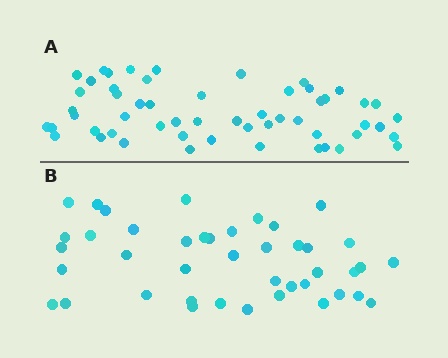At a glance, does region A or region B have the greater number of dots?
Region A (the top region) has more dots.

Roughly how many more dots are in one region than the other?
Region A has approximately 15 more dots than region B.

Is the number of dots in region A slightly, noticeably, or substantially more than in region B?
Region A has noticeably more, but not dramatically so. The ratio is roughly 1.3 to 1.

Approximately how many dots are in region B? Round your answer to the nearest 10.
About 40 dots. (The exact count is 42, which rounds to 40.)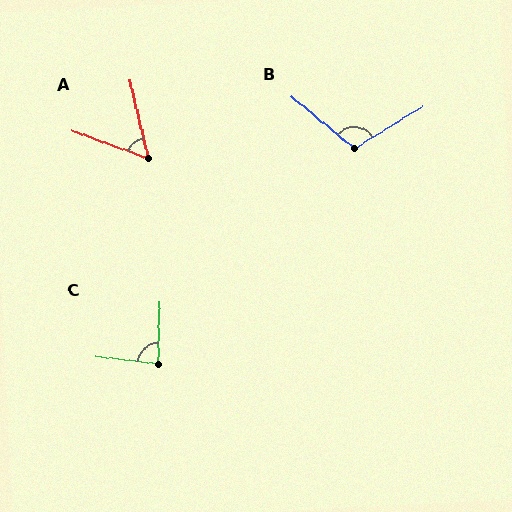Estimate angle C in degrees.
Approximately 85 degrees.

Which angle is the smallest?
A, at approximately 57 degrees.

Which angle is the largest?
B, at approximately 109 degrees.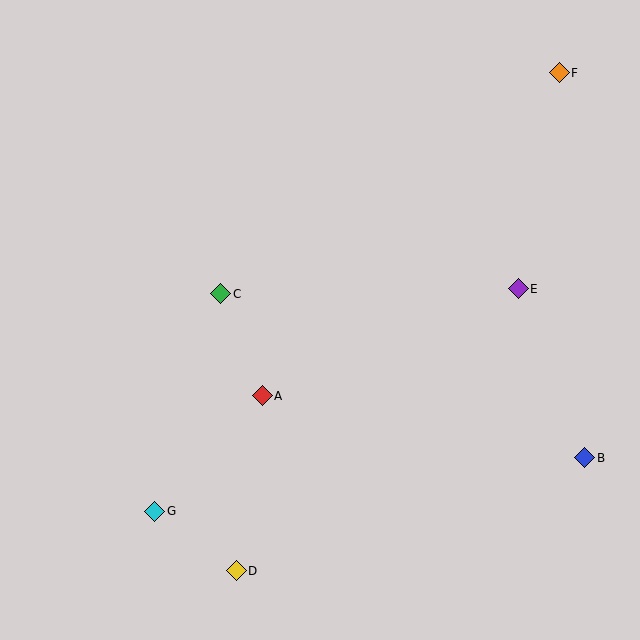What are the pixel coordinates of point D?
Point D is at (236, 571).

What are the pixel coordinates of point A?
Point A is at (262, 396).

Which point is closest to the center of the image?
Point A at (262, 396) is closest to the center.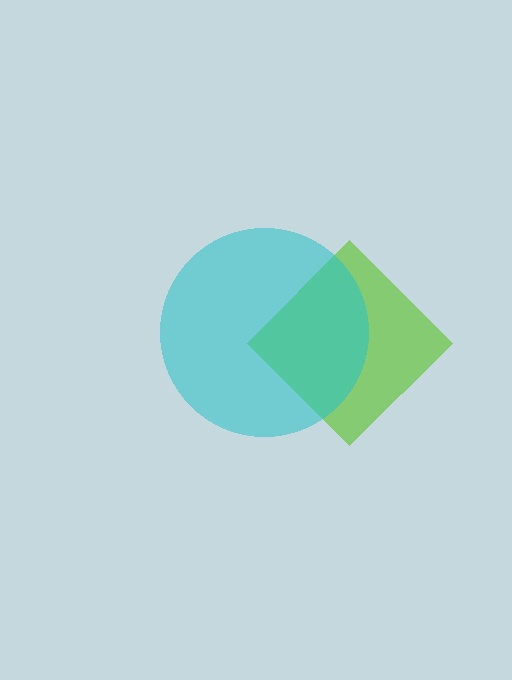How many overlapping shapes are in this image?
There are 2 overlapping shapes in the image.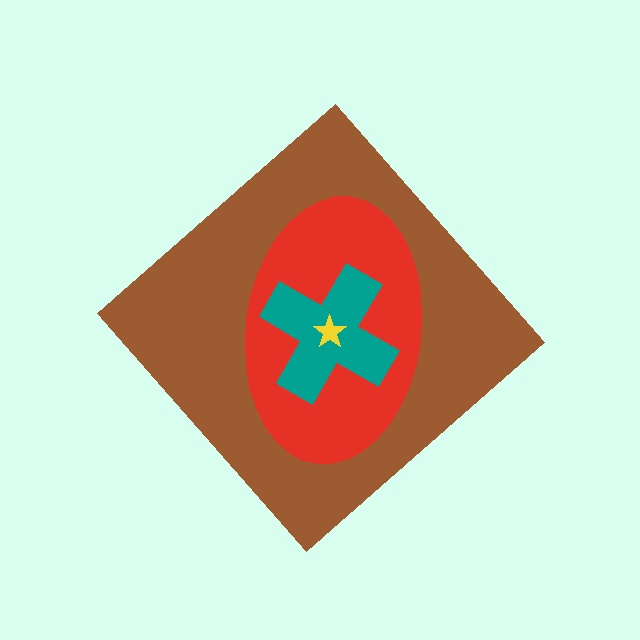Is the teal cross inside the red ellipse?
Yes.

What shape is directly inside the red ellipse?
The teal cross.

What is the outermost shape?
The brown diamond.